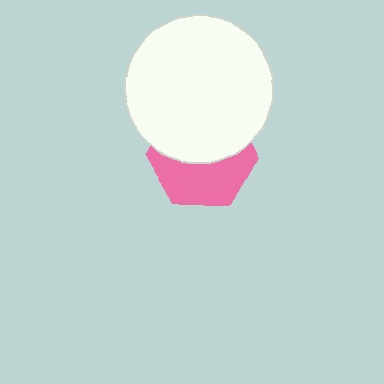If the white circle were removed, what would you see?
You would see the complete pink hexagon.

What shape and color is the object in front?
The object in front is a white circle.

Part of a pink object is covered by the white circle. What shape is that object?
It is a hexagon.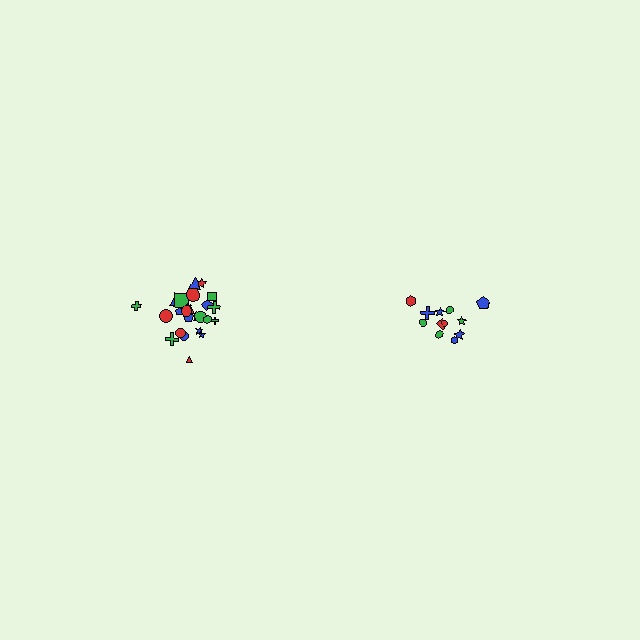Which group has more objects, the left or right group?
The left group.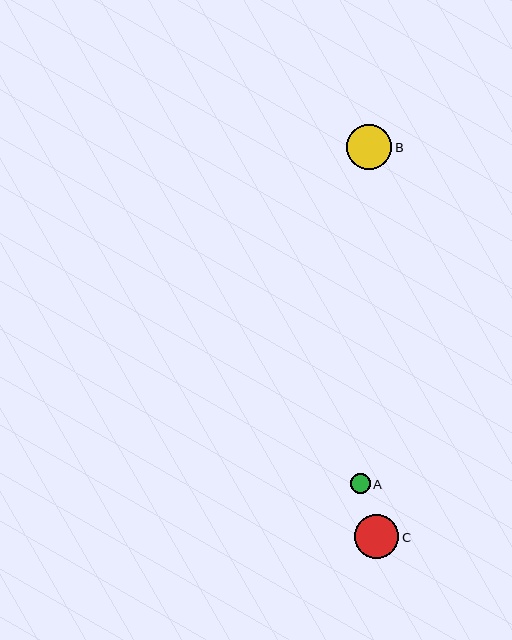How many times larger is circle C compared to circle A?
Circle C is approximately 2.3 times the size of circle A.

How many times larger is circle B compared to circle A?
Circle B is approximately 2.3 times the size of circle A.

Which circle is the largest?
Circle B is the largest with a size of approximately 45 pixels.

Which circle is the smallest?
Circle A is the smallest with a size of approximately 20 pixels.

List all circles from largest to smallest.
From largest to smallest: B, C, A.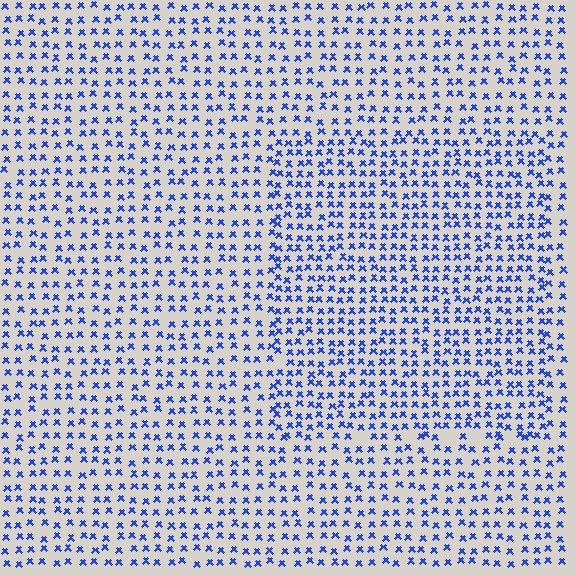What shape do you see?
I see a rectangle.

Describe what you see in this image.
The image contains small blue elements arranged at two different densities. A rectangle-shaped region is visible where the elements are more densely packed than the surrounding area.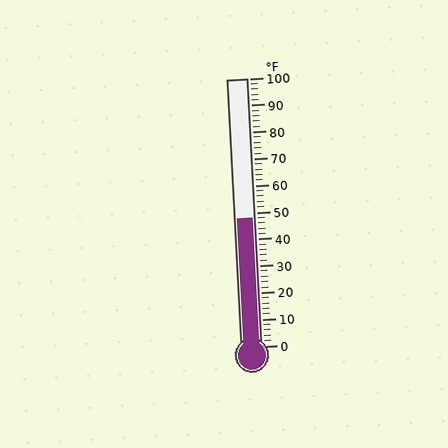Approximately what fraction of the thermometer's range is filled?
The thermometer is filled to approximately 50% of its range.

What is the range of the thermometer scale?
The thermometer scale ranges from 0°F to 100°F.